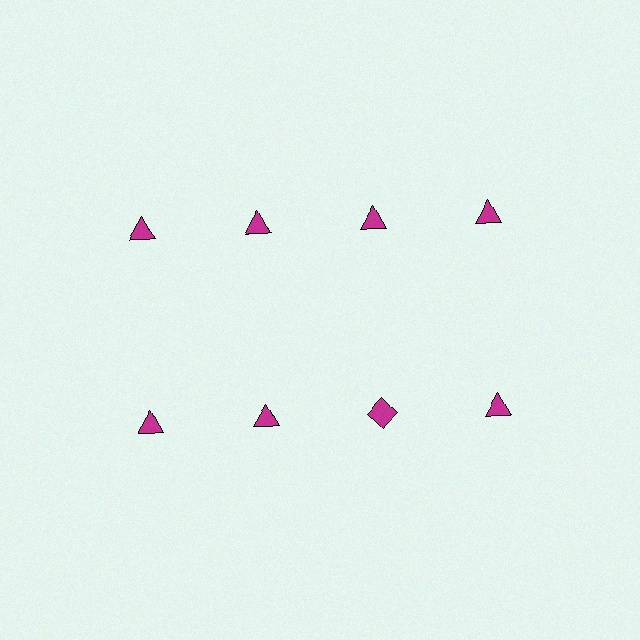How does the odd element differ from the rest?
It has a different shape: diamond instead of triangle.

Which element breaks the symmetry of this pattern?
The magenta diamond in the second row, center column breaks the symmetry. All other shapes are magenta triangles.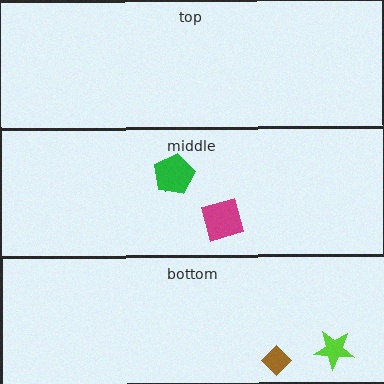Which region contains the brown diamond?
The bottom region.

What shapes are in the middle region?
The blue rectangle, the green pentagon, the magenta square.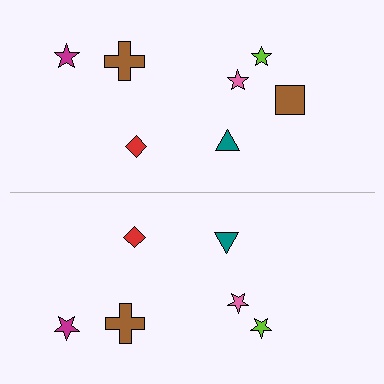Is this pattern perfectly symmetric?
No, the pattern is not perfectly symmetric. A brown square is missing from the bottom side.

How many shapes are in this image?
There are 13 shapes in this image.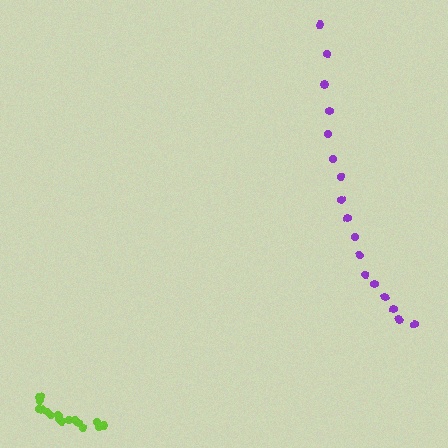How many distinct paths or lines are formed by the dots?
There are 2 distinct paths.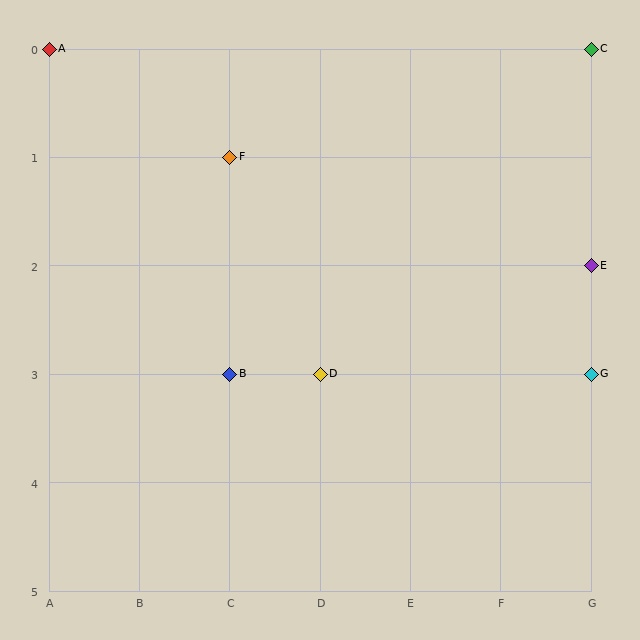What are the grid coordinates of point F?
Point F is at grid coordinates (C, 1).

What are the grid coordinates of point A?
Point A is at grid coordinates (A, 0).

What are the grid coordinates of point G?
Point G is at grid coordinates (G, 3).